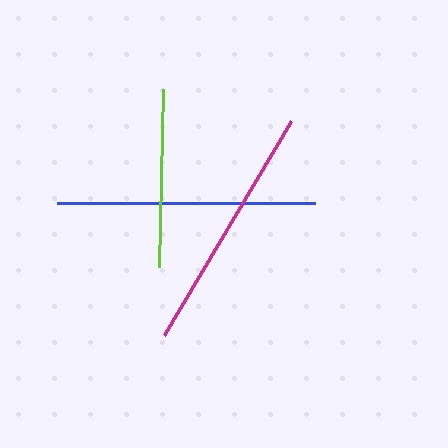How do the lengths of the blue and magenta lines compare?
The blue and magenta lines are approximately the same length.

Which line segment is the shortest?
The lime line is the shortest at approximately 178 pixels.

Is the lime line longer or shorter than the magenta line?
The magenta line is longer than the lime line.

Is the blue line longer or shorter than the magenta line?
The blue line is longer than the magenta line.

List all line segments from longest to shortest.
From longest to shortest: blue, magenta, lime.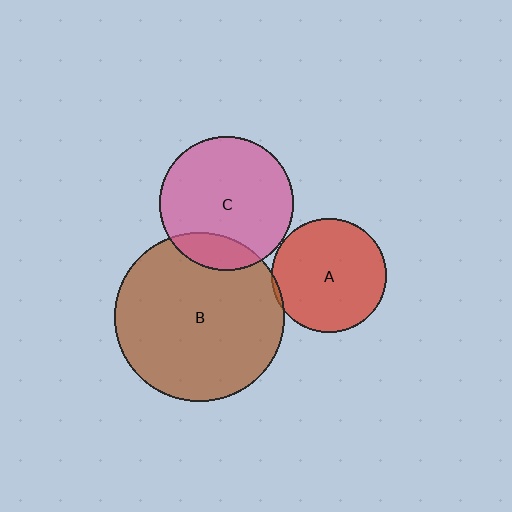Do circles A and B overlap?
Yes.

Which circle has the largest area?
Circle B (brown).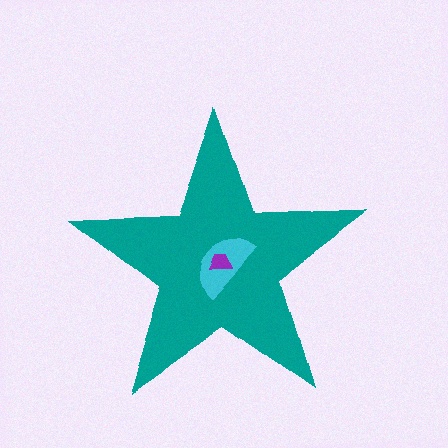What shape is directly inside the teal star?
The cyan semicircle.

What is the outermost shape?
The teal star.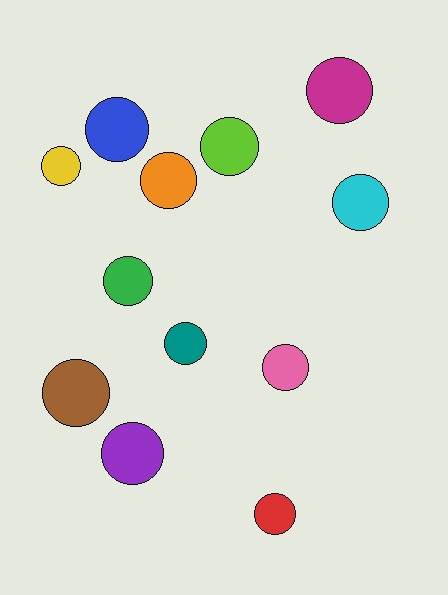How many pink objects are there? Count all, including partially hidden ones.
There is 1 pink object.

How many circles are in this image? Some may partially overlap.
There are 12 circles.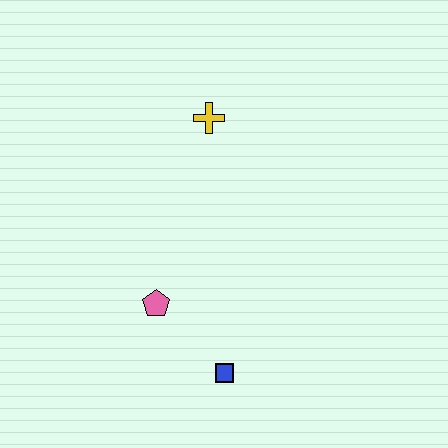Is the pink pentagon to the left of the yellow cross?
Yes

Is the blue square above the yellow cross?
No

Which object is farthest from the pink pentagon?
The yellow cross is farthest from the pink pentagon.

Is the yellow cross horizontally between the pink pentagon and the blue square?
Yes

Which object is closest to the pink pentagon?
The blue square is closest to the pink pentagon.